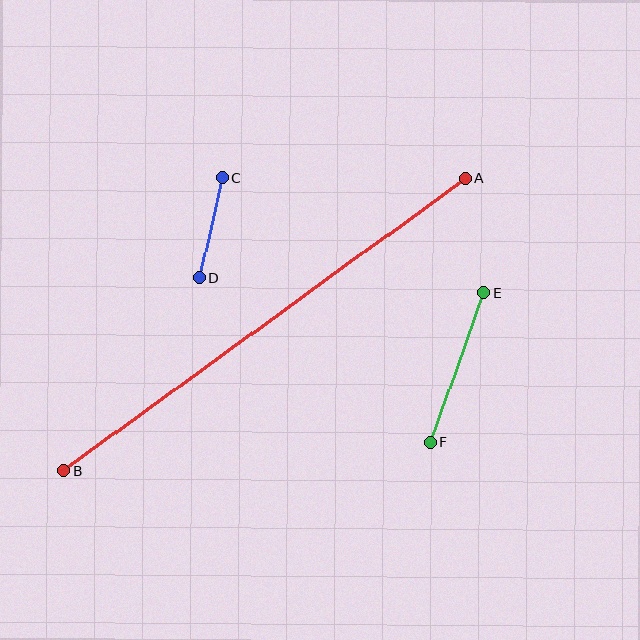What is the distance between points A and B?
The distance is approximately 497 pixels.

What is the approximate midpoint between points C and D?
The midpoint is at approximately (211, 228) pixels.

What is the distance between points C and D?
The distance is approximately 102 pixels.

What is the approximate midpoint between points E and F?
The midpoint is at approximately (457, 367) pixels.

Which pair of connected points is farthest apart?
Points A and B are farthest apart.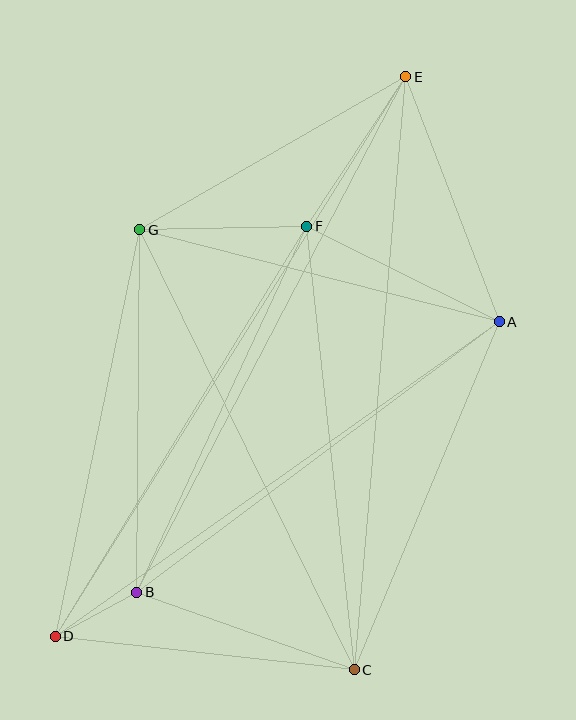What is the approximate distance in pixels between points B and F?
The distance between B and F is approximately 404 pixels.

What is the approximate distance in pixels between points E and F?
The distance between E and F is approximately 179 pixels.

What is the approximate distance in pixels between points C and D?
The distance between C and D is approximately 301 pixels.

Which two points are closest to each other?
Points B and D are closest to each other.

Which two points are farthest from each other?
Points D and E are farthest from each other.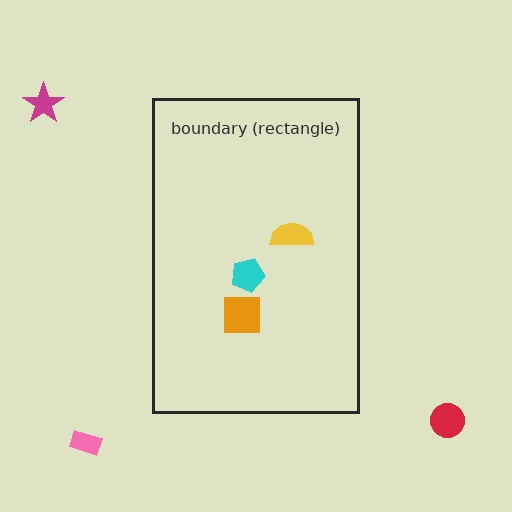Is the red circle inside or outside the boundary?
Outside.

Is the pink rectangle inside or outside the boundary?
Outside.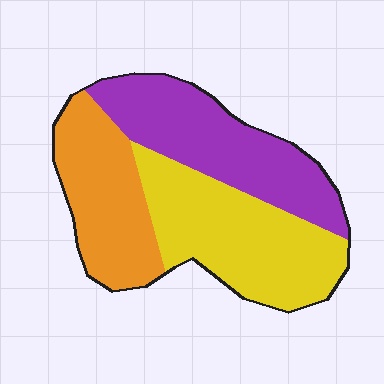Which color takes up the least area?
Orange, at roughly 30%.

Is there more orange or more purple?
Purple.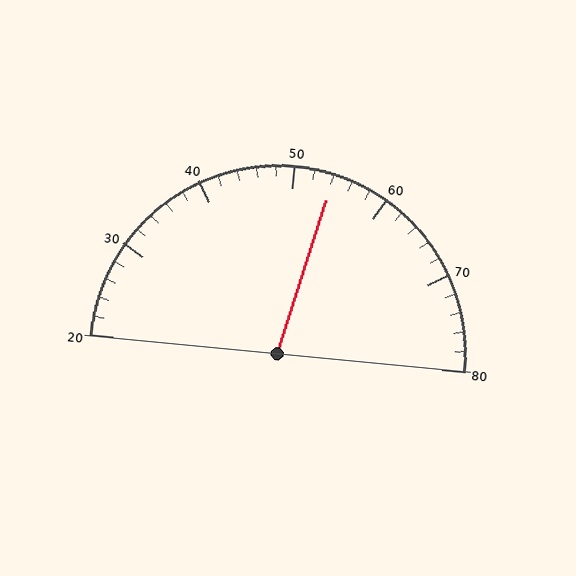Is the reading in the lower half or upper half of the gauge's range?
The reading is in the upper half of the range (20 to 80).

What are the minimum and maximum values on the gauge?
The gauge ranges from 20 to 80.